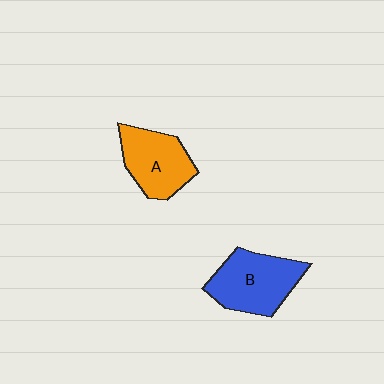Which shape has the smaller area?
Shape A (orange).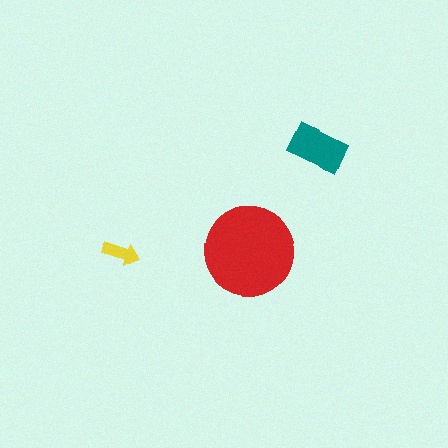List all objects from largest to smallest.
The red circle, the teal rectangle, the yellow arrow.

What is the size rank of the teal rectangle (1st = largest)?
2nd.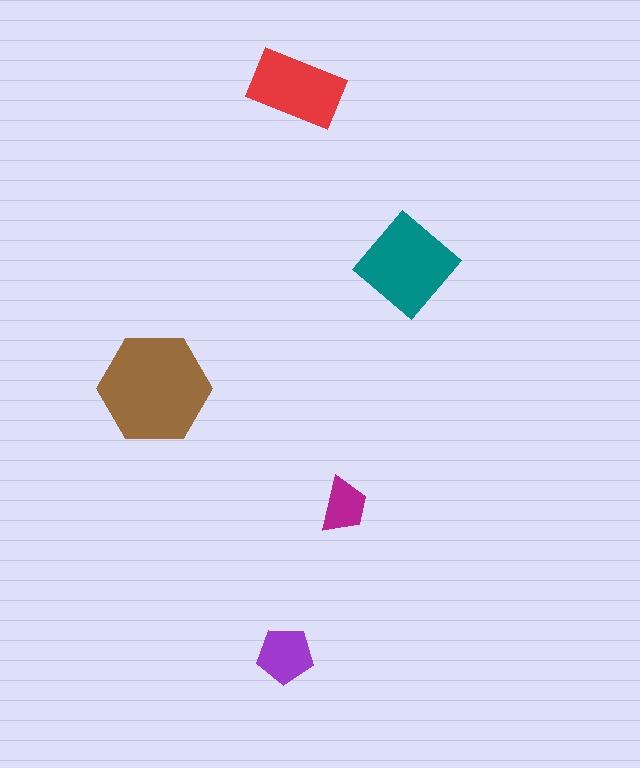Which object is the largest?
The brown hexagon.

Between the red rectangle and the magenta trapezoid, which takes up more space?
The red rectangle.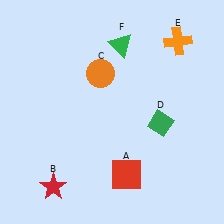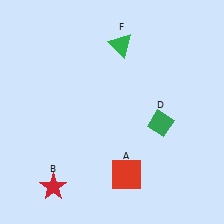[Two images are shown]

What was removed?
The orange cross (E), the orange circle (C) were removed in Image 2.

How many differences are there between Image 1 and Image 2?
There are 2 differences between the two images.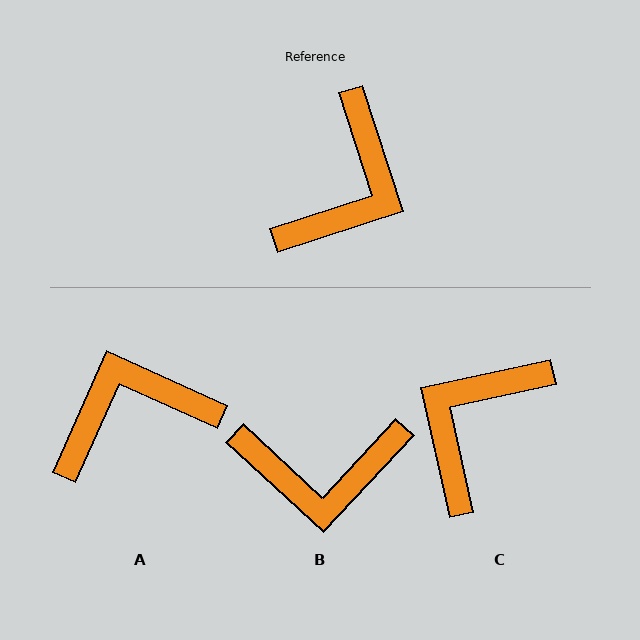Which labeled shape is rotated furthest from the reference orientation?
C, about 174 degrees away.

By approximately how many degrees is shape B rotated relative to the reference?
Approximately 61 degrees clockwise.